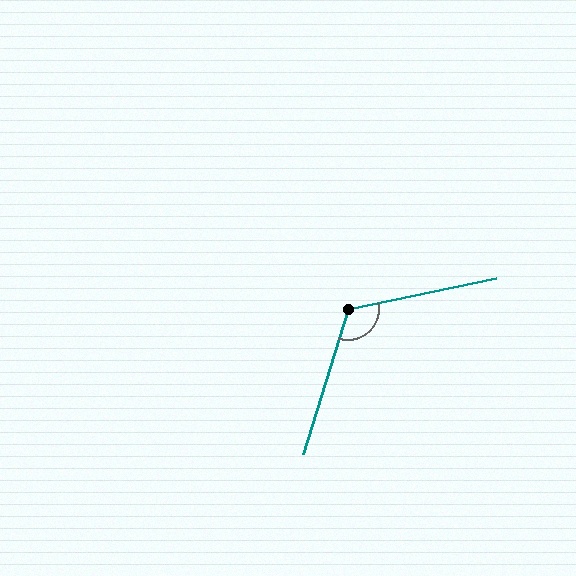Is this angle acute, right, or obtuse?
It is obtuse.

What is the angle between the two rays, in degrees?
Approximately 119 degrees.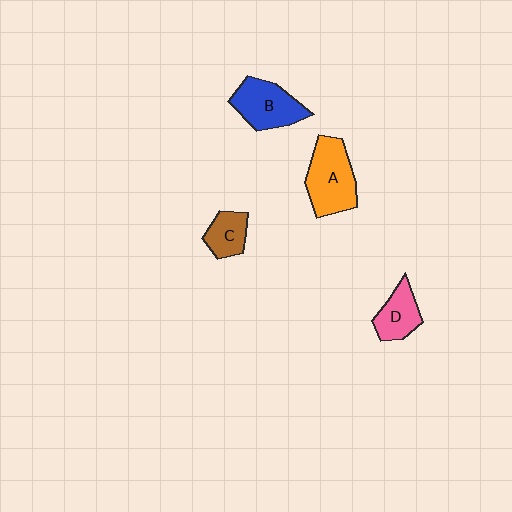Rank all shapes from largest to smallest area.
From largest to smallest: A (orange), B (blue), D (pink), C (brown).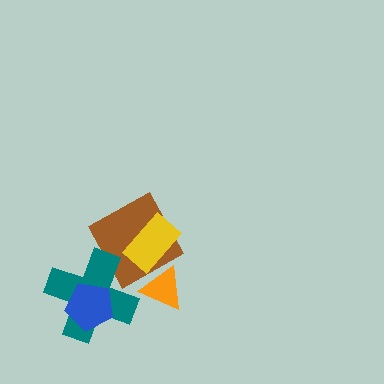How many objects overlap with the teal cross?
2 objects overlap with the teal cross.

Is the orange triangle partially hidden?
Yes, it is partially covered by another shape.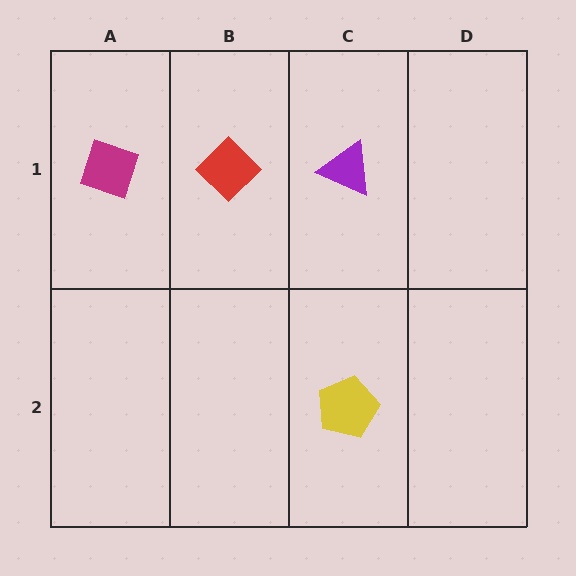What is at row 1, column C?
A purple triangle.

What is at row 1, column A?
A magenta diamond.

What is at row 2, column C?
A yellow pentagon.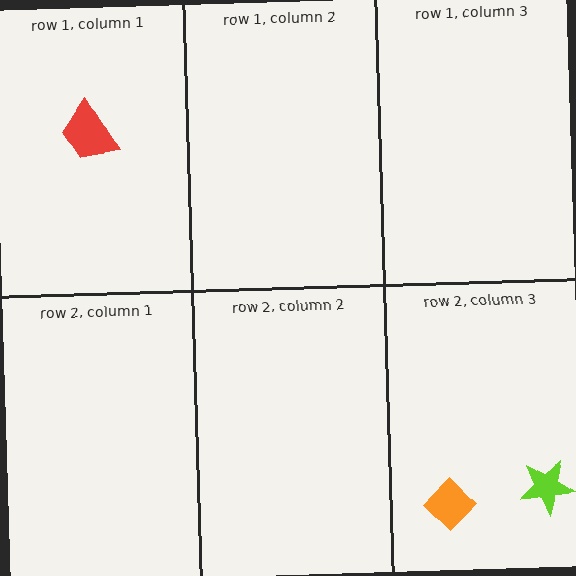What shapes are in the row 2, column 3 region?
The lime star, the orange diamond.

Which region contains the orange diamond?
The row 2, column 3 region.